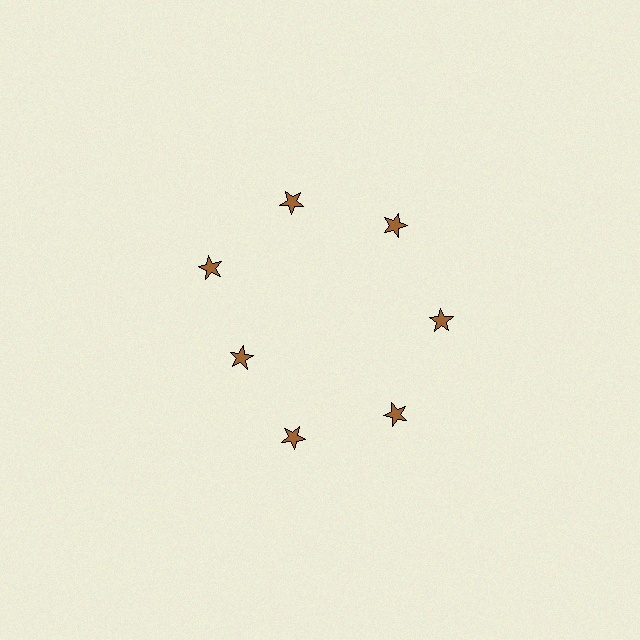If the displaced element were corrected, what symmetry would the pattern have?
It would have 7-fold rotational symmetry — the pattern would map onto itself every 51 degrees.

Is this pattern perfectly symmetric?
No. The 7 brown stars are arranged in a ring, but one element near the 8 o'clock position is pulled inward toward the center, breaking the 7-fold rotational symmetry.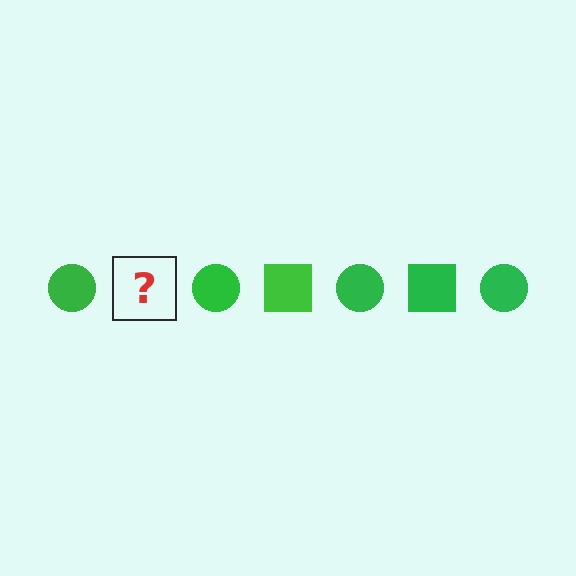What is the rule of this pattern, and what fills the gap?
The rule is that the pattern cycles through circle, square shapes in green. The gap should be filled with a green square.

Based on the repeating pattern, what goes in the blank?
The blank should be a green square.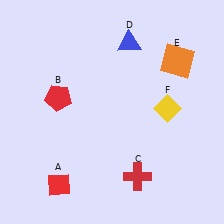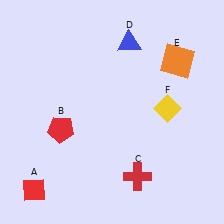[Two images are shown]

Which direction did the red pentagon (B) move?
The red pentagon (B) moved down.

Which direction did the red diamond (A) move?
The red diamond (A) moved left.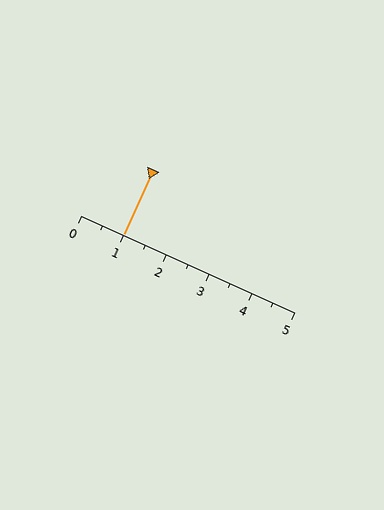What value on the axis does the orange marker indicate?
The marker indicates approximately 1.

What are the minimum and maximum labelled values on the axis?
The axis runs from 0 to 5.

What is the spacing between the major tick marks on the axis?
The major ticks are spaced 1 apart.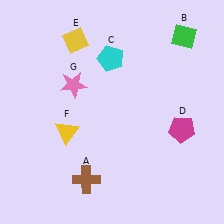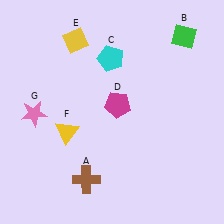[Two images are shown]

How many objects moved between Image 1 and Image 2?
2 objects moved between the two images.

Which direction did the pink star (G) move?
The pink star (G) moved left.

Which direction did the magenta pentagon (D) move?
The magenta pentagon (D) moved left.